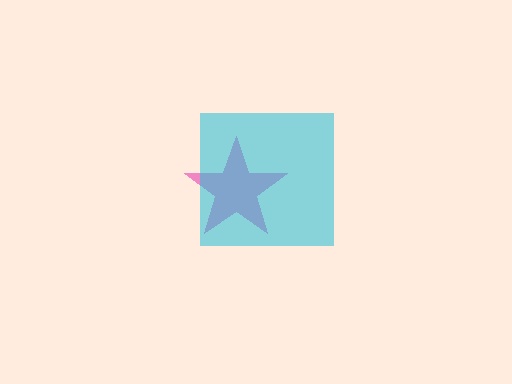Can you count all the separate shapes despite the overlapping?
Yes, there are 2 separate shapes.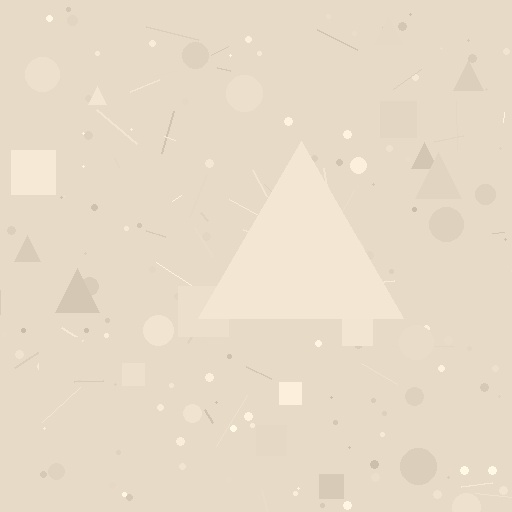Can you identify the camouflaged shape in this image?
The camouflaged shape is a triangle.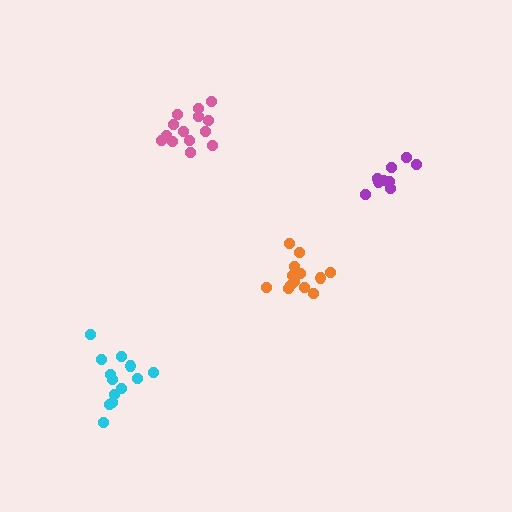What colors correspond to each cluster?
The clusters are colored: purple, pink, orange, cyan.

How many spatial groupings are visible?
There are 4 spatial groupings.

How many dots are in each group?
Group 1: 9 dots, Group 2: 14 dots, Group 3: 13 dots, Group 4: 13 dots (49 total).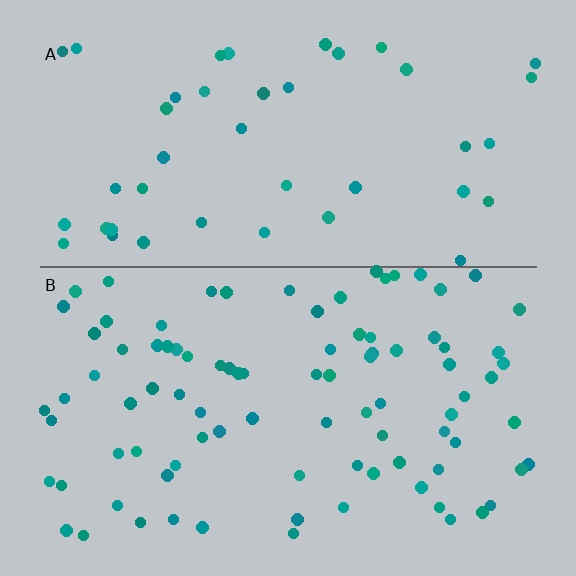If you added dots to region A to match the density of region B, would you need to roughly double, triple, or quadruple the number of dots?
Approximately double.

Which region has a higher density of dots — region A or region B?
B (the bottom).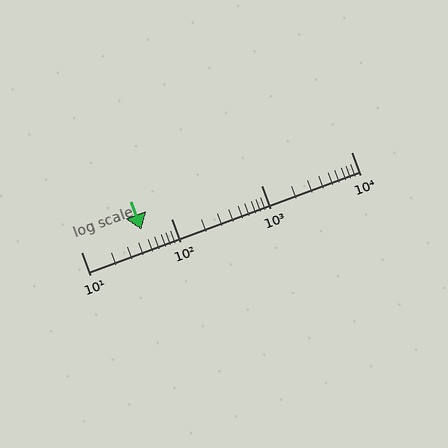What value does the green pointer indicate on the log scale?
The pointer indicates approximately 47.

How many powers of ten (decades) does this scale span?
The scale spans 3 decades, from 10 to 10000.